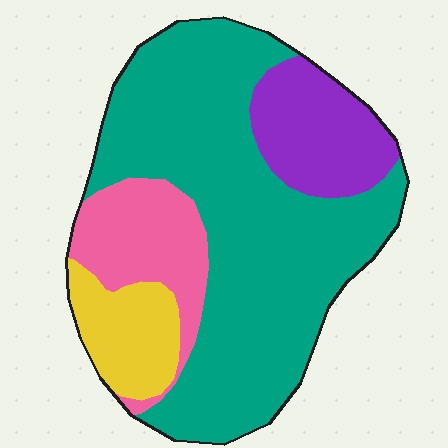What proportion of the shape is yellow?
Yellow takes up about one tenth (1/10) of the shape.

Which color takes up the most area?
Teal, at roughly 60%.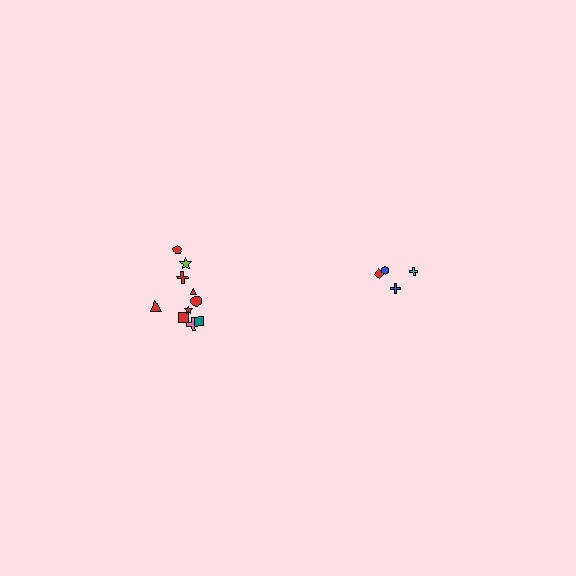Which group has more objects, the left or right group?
The left group.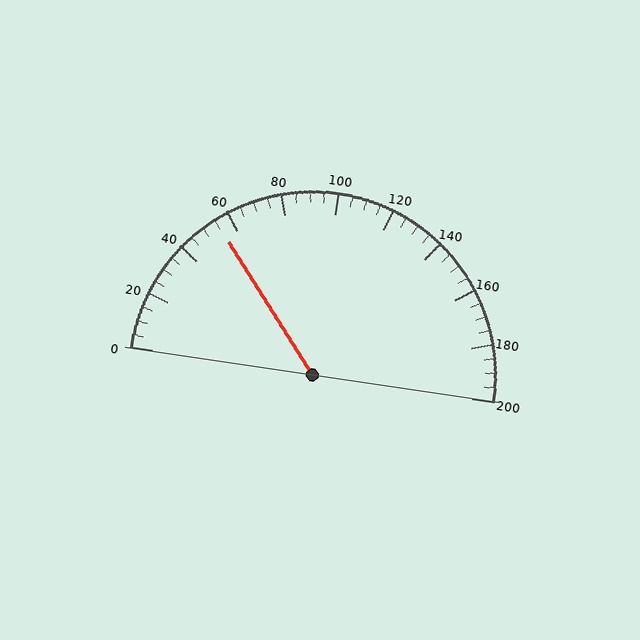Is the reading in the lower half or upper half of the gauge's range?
The reading is in the lower half of the range (0 to 200).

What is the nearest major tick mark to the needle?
The nearest major tick mark is 60.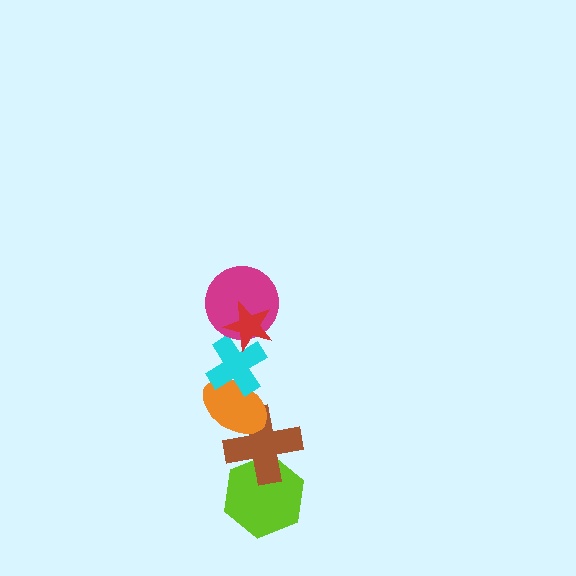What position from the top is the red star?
The red star is 1st from the top.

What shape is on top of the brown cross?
The orange ellipse is on top of the brown cross.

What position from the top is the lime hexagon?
The lime hexagon is 6th from the top.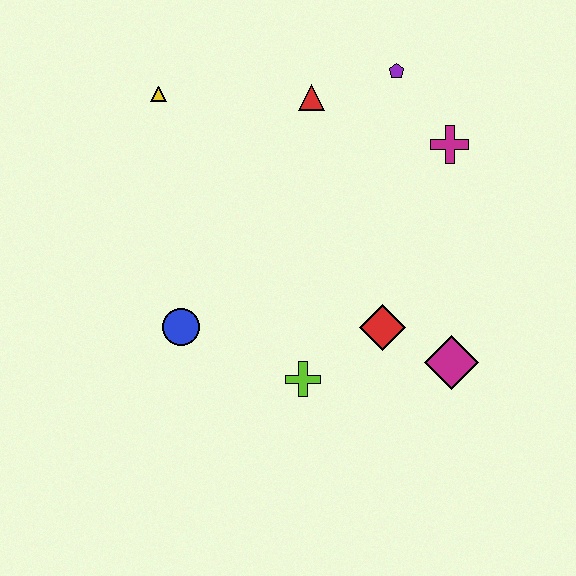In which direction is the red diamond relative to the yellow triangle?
The red diamond is below the yellow triangle.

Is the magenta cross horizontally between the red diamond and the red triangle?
No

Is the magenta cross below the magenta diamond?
No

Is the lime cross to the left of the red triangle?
Yes